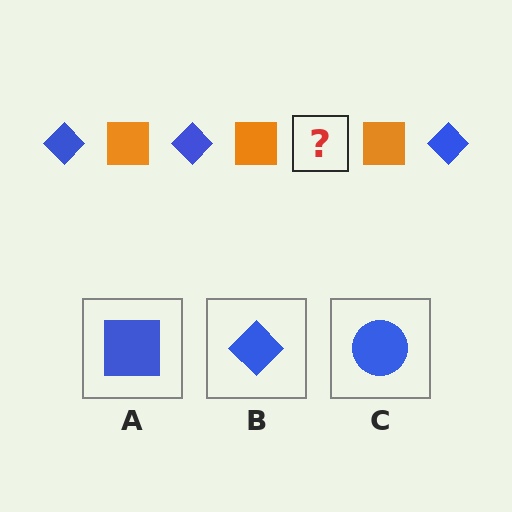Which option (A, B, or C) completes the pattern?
B.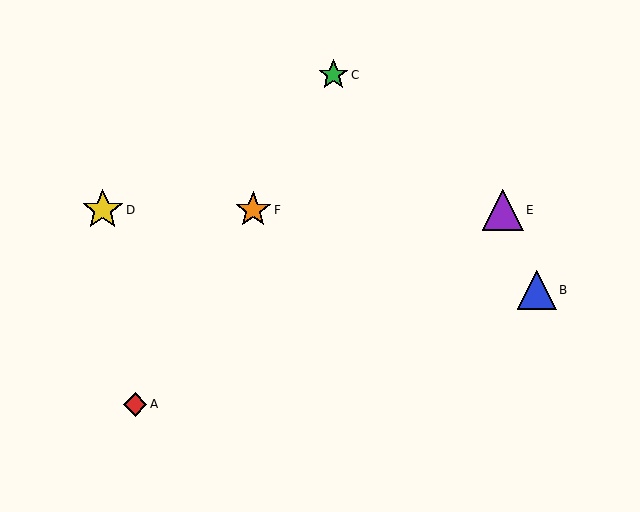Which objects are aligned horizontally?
Objects D, E, F are aligned horizontally.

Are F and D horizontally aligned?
Yes, both are at y≈210.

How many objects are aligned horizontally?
3 objects (D, E, F) are aligned horizontally.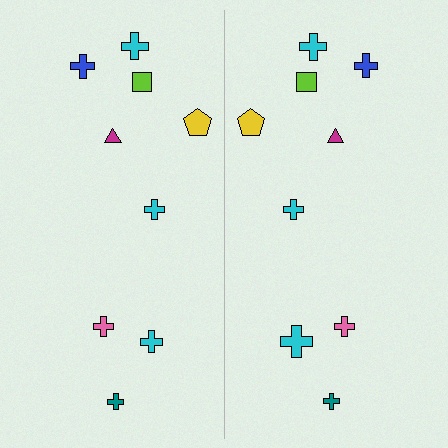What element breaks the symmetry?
The cyan cross on the right side has a different size than its mirror counterpart.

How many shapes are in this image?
There are 18 shapes in this image.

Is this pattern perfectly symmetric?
No, the pattern is not perfectly symmetric. The cyan cross on the right side has a different size than its mirror counterpart.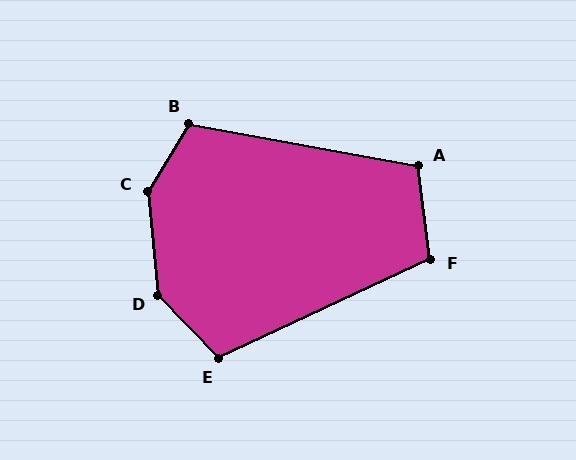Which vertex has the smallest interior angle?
F, at approximately 108 degrees.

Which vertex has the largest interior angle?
C, at approximately 143 degrees.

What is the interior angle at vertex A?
Approximately 108 degrees (obtuse).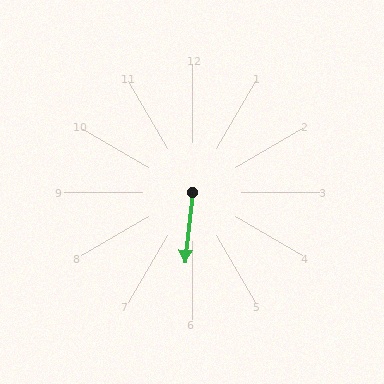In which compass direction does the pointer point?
South.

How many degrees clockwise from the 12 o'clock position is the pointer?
Approximately 186 degrees.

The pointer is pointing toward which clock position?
Roughly 6 o'clock.